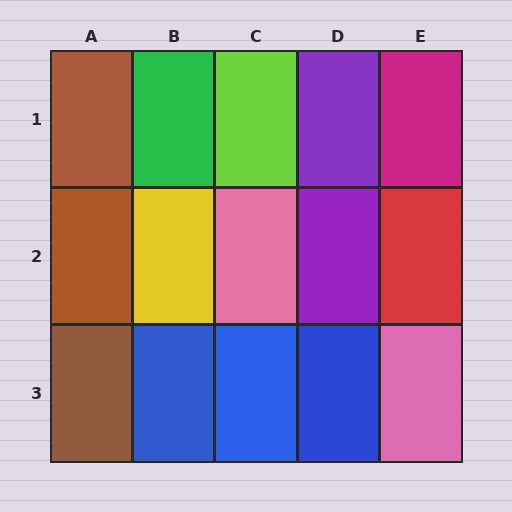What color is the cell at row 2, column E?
Red.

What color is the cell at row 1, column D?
Purple.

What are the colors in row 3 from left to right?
Brown, blue, blue, blue, pink.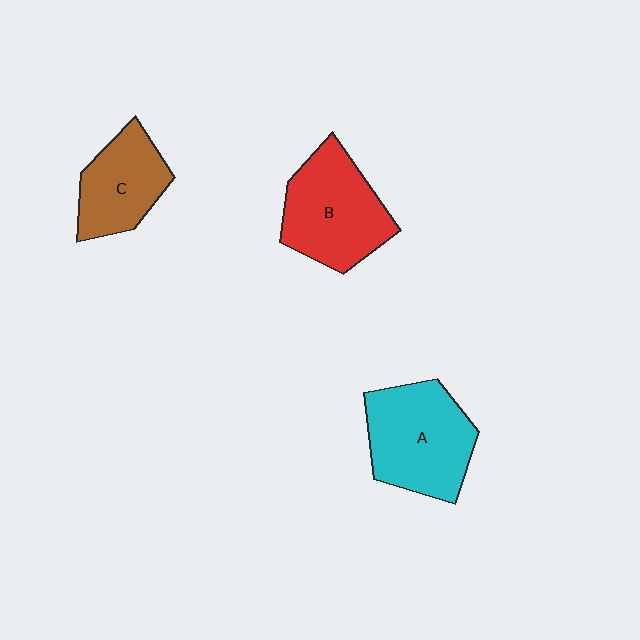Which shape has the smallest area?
Shape C (brown).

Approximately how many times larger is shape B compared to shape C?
Approximately 1.4 times.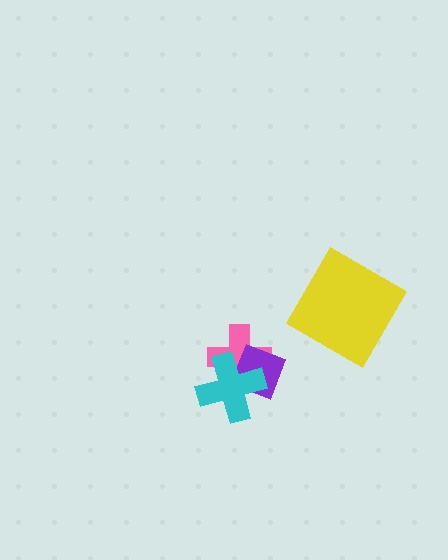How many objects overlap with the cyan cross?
2 objects overlap with the cyan cross.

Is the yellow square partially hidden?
No, no other shape covers it.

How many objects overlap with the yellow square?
0 objects overlap with the yellow square.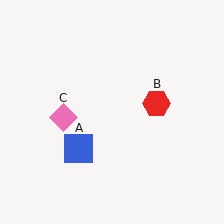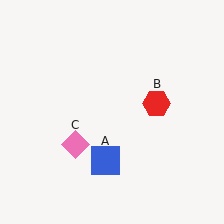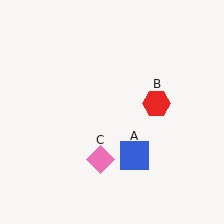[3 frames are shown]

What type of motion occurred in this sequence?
The blue square (object A), pink diamond (object C) rotated counterclockwise around the center of the scene.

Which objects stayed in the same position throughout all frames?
Red hexagon (object B) remained stationary.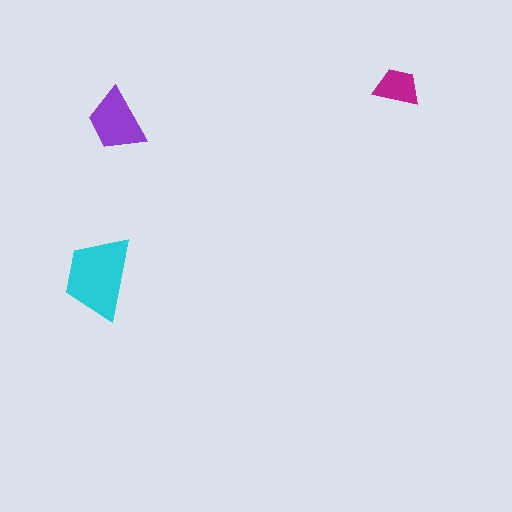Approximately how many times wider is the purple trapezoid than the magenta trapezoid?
About 1.5 times wider.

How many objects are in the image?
There are 3 objects in the image.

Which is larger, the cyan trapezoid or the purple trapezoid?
The cyan one.